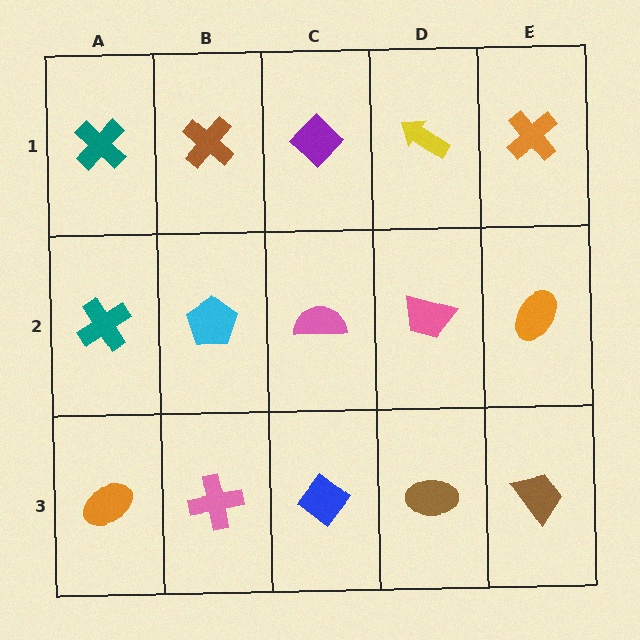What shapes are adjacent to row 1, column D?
A pink trapezoid (row 2, column D), a purple diamond (row 1, column C), an orange cross (row 1, column E).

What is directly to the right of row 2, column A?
A cyan pentagon.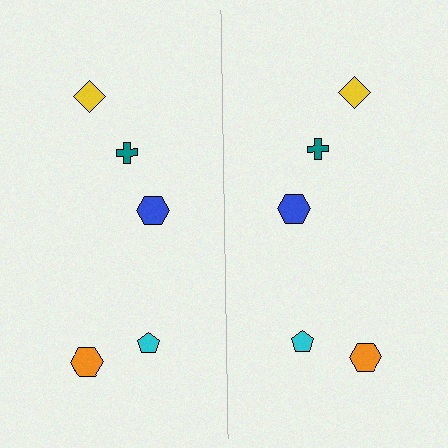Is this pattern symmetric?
Yes, this pattern has bilateral (reflection) symmetry.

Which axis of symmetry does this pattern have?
The pattern has a vertical axis of symmetry running through the center of the image.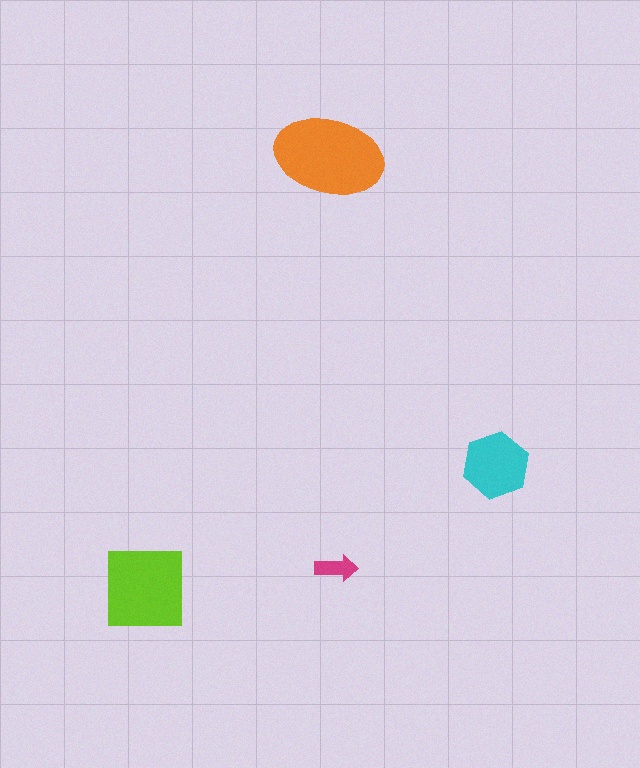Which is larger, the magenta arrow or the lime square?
The lime square.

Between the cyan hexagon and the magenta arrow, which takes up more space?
The cyan hexagon.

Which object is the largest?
The orange ellipse.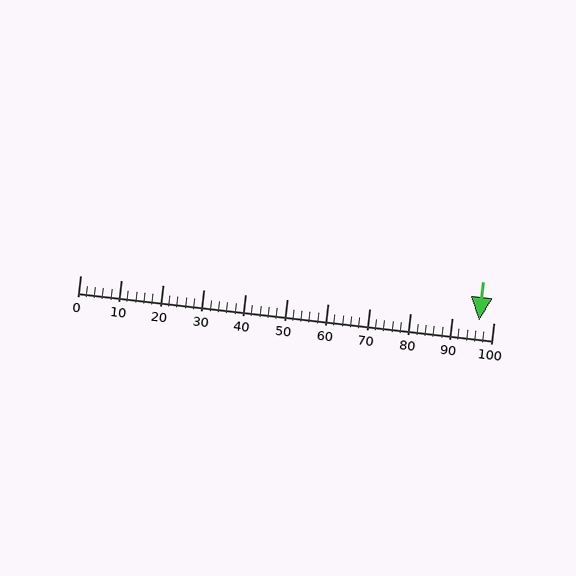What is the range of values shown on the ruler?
The ruler shows values from 0 to 100.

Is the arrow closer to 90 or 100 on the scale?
The arrow is closer to 100.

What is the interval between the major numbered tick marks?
The major tick marks are spaced 10 units apart.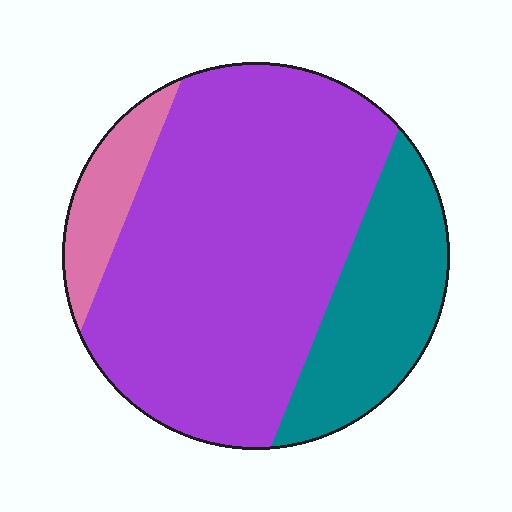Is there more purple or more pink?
Purple.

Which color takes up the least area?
Pink, at roughly 10%.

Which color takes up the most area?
Purple, at roughly 65%.